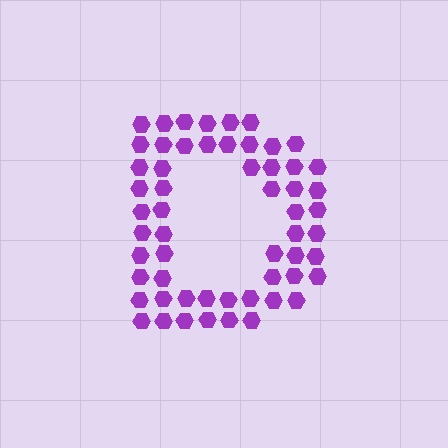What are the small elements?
The small elements are hexagons.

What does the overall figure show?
The overall figure shows the letter D.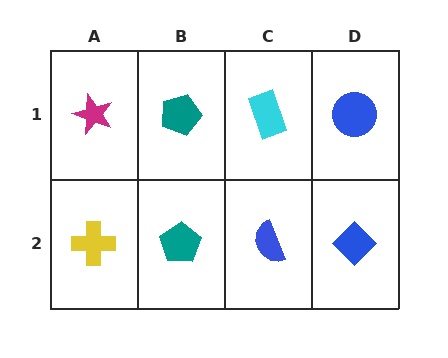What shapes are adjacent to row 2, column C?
A cyan rectangle (row 1, column C), a teal pentagon (row 2, column B), a blue diamond (row 2, column D).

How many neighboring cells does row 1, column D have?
2.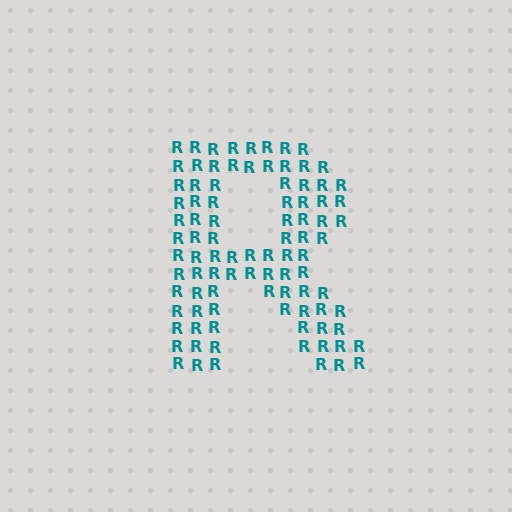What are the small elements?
The small elements are letter R's.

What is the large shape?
The large shape is the letter R.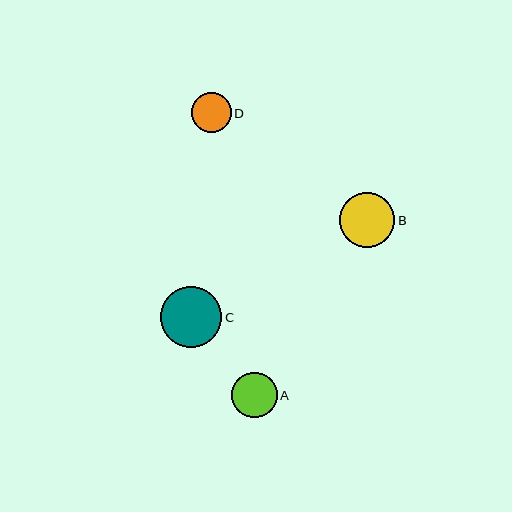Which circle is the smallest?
Circle D is the smallest with a size of approximately 40 pixels.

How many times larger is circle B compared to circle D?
Circle B is approximately 1.4 times the size of circle D.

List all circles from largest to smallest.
From largest to smallest: C, B, A, D.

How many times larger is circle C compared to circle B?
Circle C is approximately 1.1 times the size of circle B.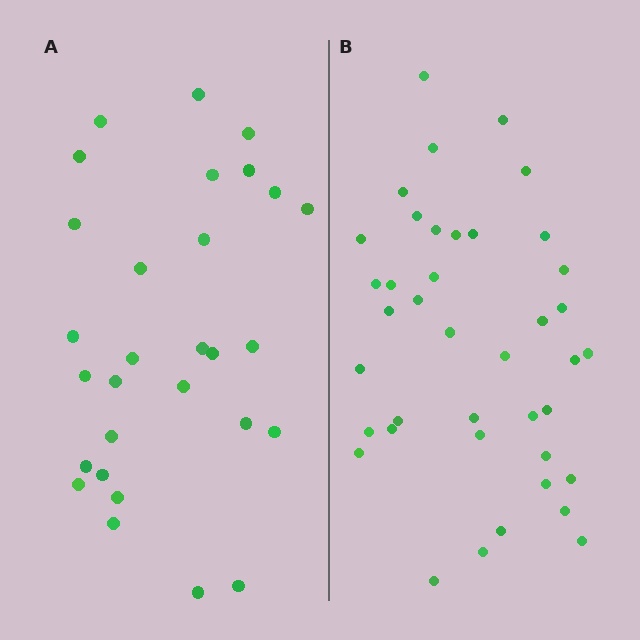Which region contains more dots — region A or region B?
Region B (the right region) has more dots.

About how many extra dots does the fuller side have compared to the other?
Region B has roughly 12 or so more dots than region A.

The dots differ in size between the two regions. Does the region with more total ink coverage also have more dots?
No. Region A has more total ink coverage because its dots are larger, but region B actually contains more individual dots. Total area can be misleading — the number of items is what matters here.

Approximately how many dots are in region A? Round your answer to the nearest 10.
About 30 dots. (The exact count is 29, which rounds to 30.)